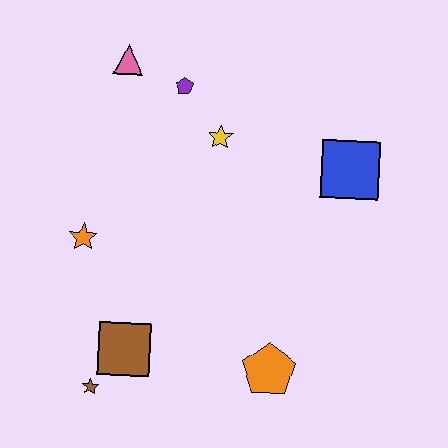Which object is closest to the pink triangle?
The purple pentagon is closest to the pink triangle.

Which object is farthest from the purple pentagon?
The brown star is farthest from the purple pentagon.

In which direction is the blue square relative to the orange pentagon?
The blue square is above the orange pentagon.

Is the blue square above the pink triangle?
No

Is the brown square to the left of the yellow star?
Yes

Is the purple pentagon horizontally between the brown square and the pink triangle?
No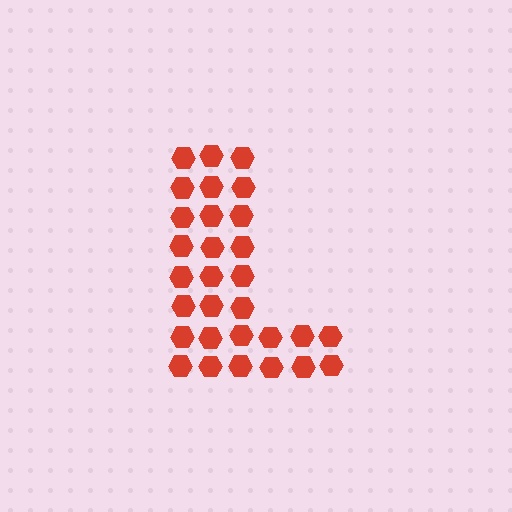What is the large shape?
The large shape is the letter L.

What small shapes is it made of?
It is made of small hexagons.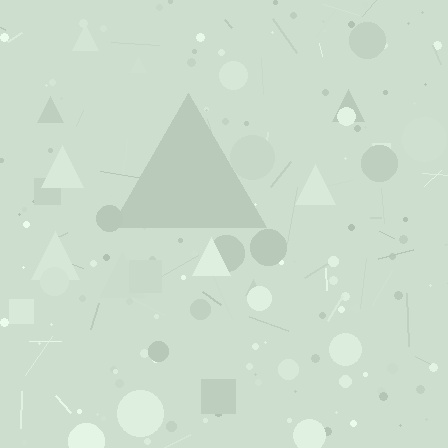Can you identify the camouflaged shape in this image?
The camouflaged shape is a triangle.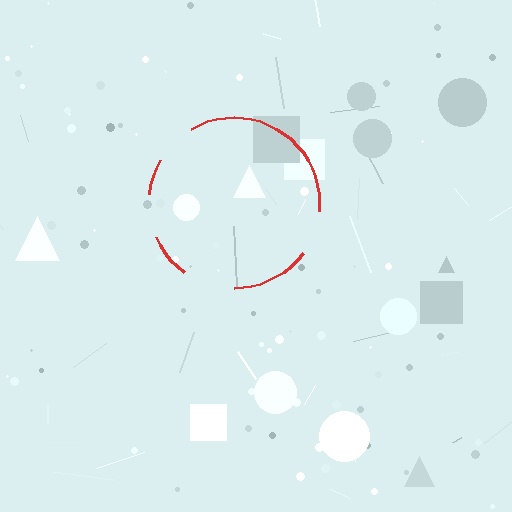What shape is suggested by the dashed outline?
The dashed outline suggests a circle.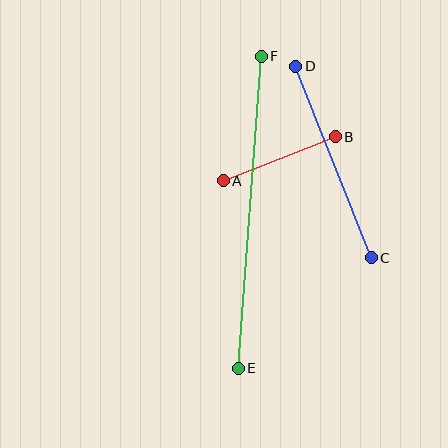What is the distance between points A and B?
The distance is approximately 120 pixels.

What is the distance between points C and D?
The distance is approximately 206 pixels.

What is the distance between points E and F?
The distance is approximately 313 pixels.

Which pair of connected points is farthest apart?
Points E and F are farthest apart.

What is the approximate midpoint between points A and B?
The midpoint is at approximately (279, 159) pixels.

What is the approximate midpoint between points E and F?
The midpoint is at approximately (250, 212) pixels.